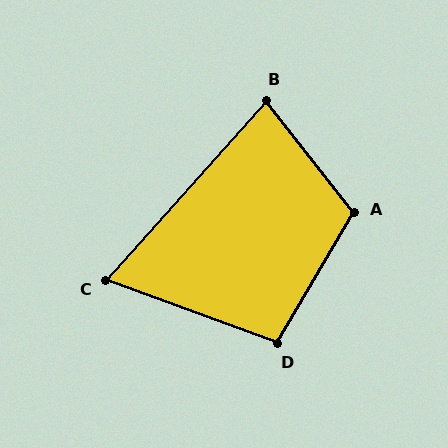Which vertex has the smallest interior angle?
C, at approximately 68 degrees.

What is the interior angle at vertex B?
Approximately 80 degrees (acute).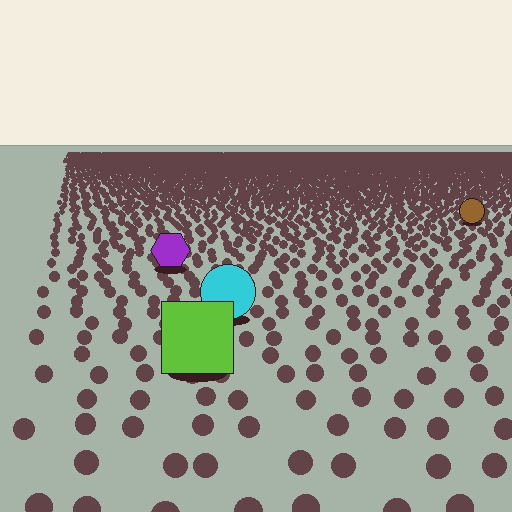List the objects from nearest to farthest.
From nearest to farthest: the lime square, the cyan circle, the purple hexagon, the brown circle.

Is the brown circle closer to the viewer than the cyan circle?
No. The cyan circle is closer — you can tell from the texture gradient: the ground texture is coarser near it.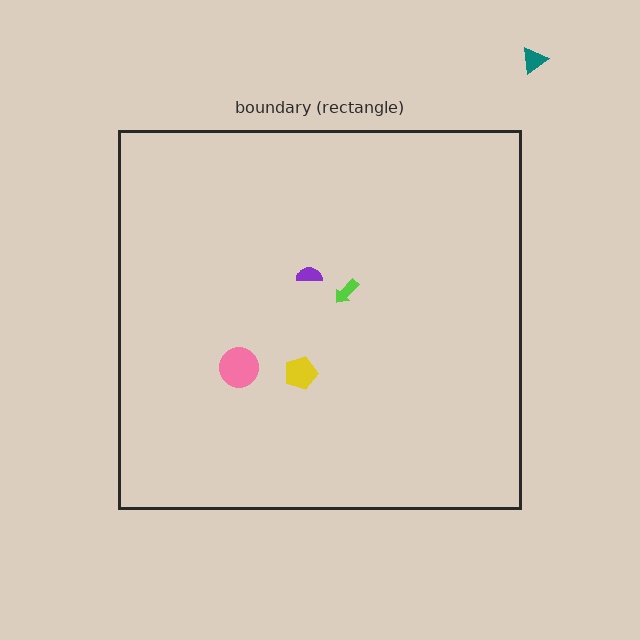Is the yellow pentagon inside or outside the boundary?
Inside.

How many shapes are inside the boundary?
4 inside, 1 outside.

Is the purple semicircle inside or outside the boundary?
Inside.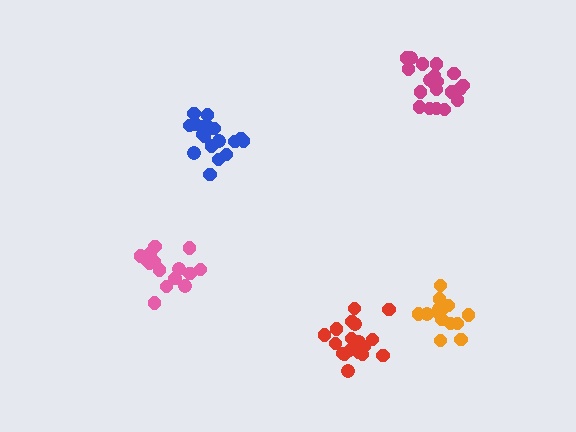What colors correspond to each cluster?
The clusters are colored: magenta, orange, pink, red, blue.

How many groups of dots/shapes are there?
There are 5 groups.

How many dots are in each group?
Group 1: 20 dots, Group 2: 14 dots, Group 3: 15 dots, Group 4: 18 dots, Group 5: 18 dots (85 total).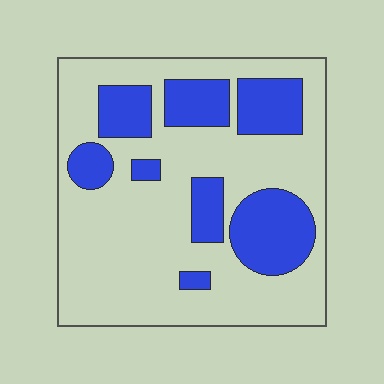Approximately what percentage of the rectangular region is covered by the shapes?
Approximately 30%.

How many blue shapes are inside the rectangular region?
8.